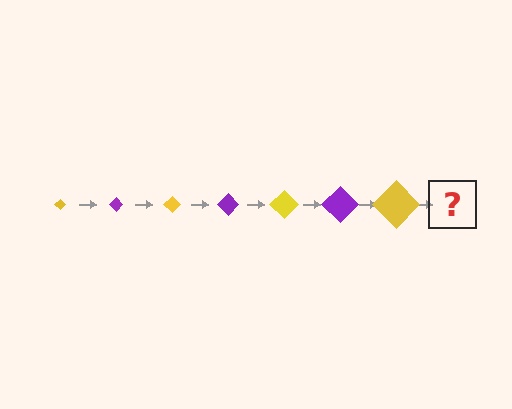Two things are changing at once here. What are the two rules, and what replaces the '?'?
The two rules are that the diamond grows larger each step and the color cycles through yellow and purple. The '?' should be a purple diamond, larger than the previous one.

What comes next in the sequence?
The next element should be a purple diamond, larger than the previous one.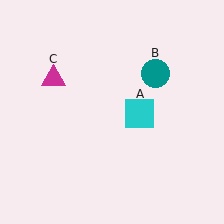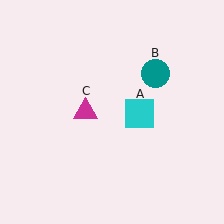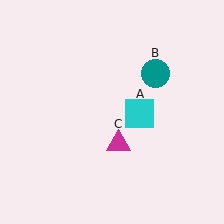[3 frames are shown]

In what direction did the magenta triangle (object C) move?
The magenta triangle (object C) moved down and to the right.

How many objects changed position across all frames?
1 object changed position: magenta triangle (object C).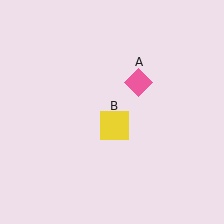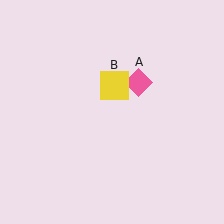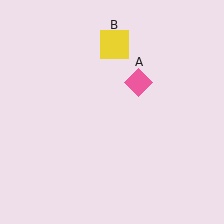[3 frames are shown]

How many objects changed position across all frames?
1 object changed position: yellow square (object B).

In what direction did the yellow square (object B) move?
The yellow square (object B) moved up.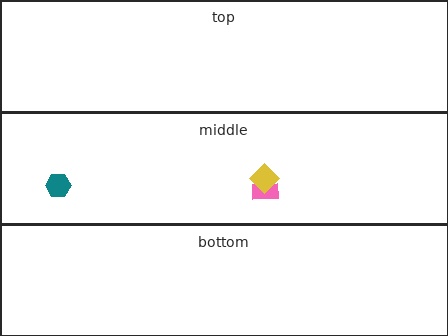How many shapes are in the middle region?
3.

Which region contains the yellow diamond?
The middle region.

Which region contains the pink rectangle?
The middle region.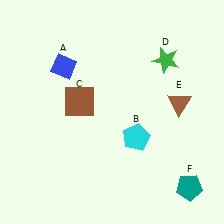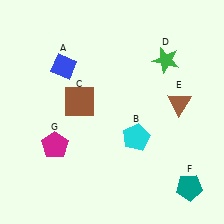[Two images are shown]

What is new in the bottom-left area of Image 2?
A magenta pentagon (G) was added in the bottom-left area of Image 2.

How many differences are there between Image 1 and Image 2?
There is 1 difference between the two images.